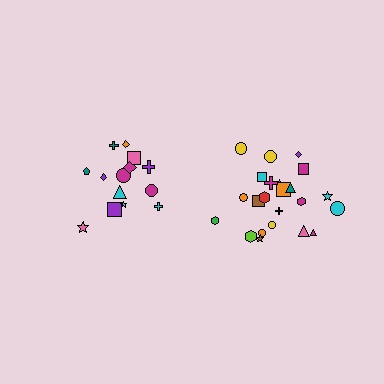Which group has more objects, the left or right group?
The right group.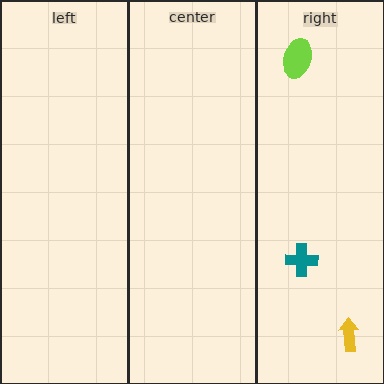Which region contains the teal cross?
The right region.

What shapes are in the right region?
The yellow arrow, the teal cross, the lime ellipse.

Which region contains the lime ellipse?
The right region.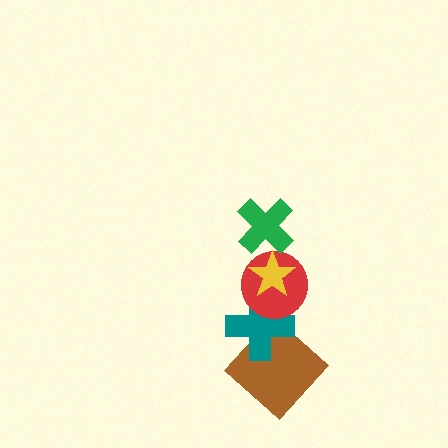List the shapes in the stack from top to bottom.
From top to bottom: the green cross, the yellow star, the red circle, the teal cross, the brown diamond.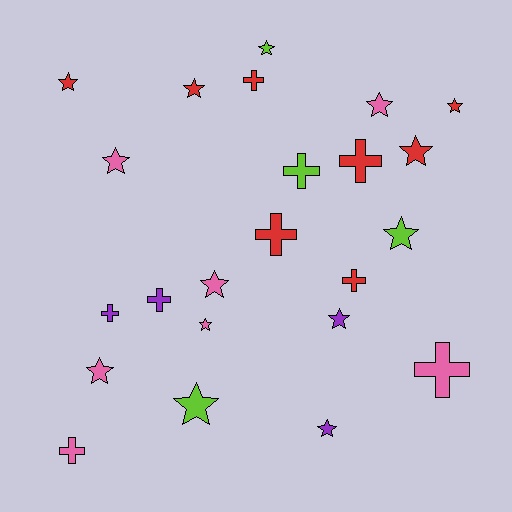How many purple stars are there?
There are 2 purple stars.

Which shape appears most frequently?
Star, with 14 objects.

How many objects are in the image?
There are 23 objects.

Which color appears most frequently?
Red, with 8 objects.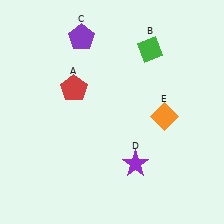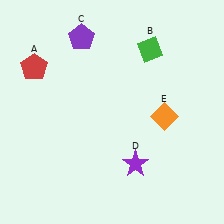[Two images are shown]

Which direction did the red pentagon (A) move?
The red pentagon (A) moved left.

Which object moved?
The red pentagon (A) moved left.